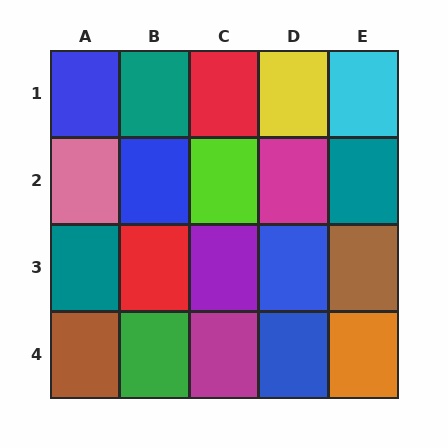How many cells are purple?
1 cell is purple.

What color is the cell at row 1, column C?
Red.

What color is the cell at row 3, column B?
Red.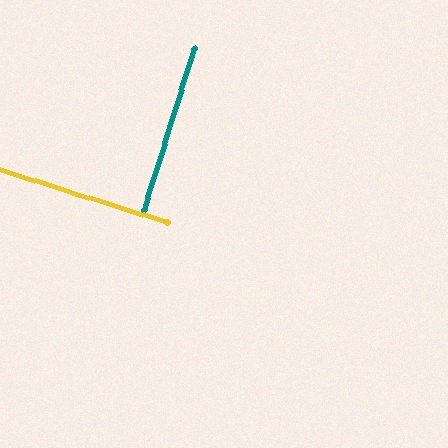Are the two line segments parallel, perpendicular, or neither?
Perpendicular — they meet at approximately 90°.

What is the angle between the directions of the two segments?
Approximately 90 degrees.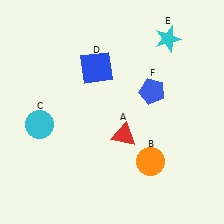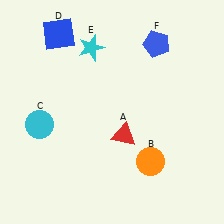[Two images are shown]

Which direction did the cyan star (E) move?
The cyan star (E) moved left.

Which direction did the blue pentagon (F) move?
The blue pentagon (F) moved up.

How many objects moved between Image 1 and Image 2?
3 objects moved between the two images.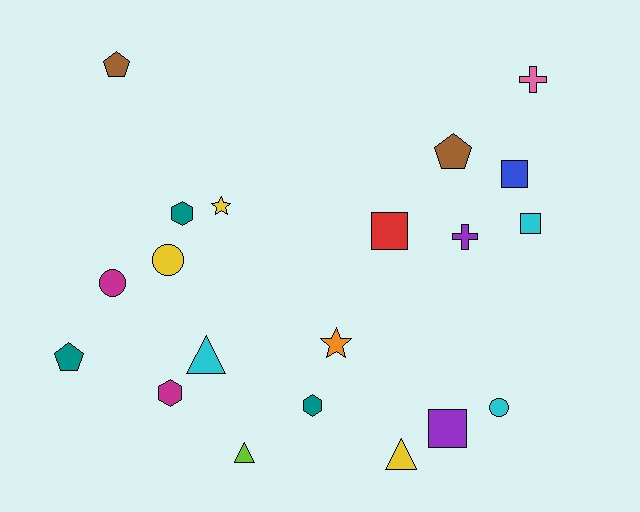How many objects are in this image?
There are 20 objects.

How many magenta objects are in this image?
There are 2 magenta objects.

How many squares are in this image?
There are 4 squares.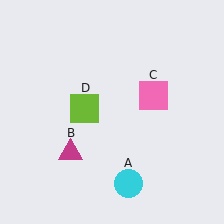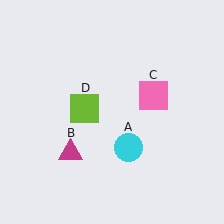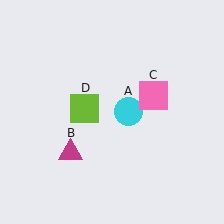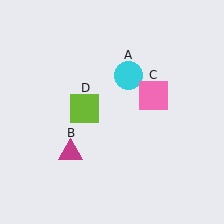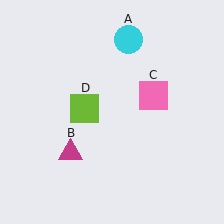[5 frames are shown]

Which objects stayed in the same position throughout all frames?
Magenta triangle (object B) and pink square (object C) and lime square (object D) remained stationary.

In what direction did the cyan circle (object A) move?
The cyan circle (object A) moved up.